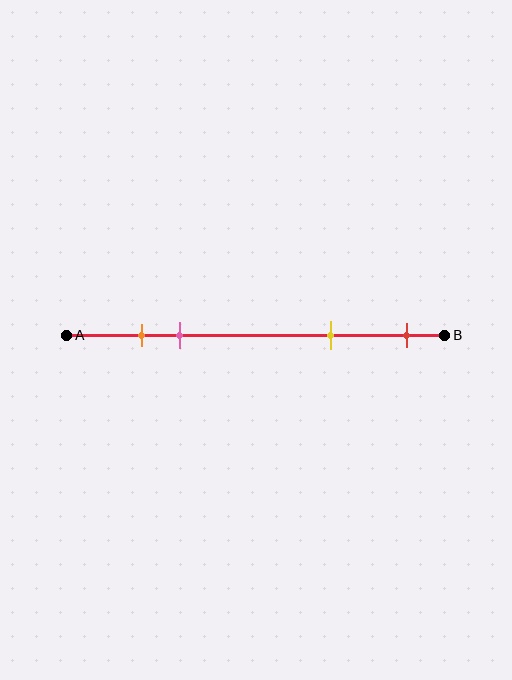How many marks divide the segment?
There are 4 marks dividing the segment.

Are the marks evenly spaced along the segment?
No, the marks are not evenly spaced.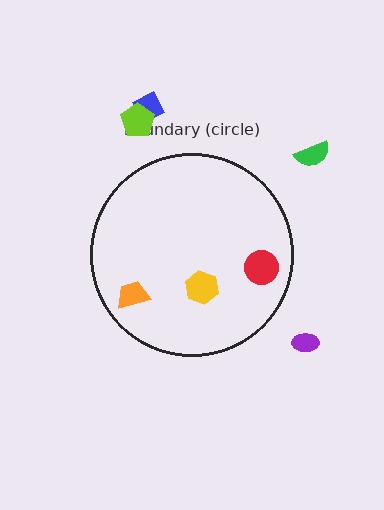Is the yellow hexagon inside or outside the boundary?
Inside.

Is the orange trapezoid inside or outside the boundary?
Inside.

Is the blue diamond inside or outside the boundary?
Outside.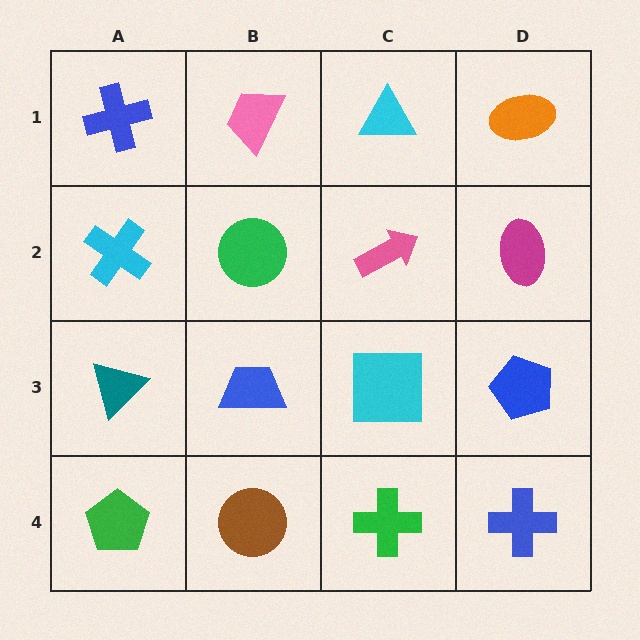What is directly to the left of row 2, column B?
A cyan cross.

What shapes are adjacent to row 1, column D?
A magenta ellipse (row 2, column D), a cyan triangle (row 1, column C).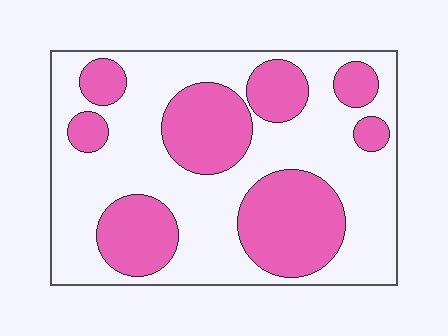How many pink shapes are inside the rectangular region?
8.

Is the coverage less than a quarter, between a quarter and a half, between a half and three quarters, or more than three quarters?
Between a quarter and a half.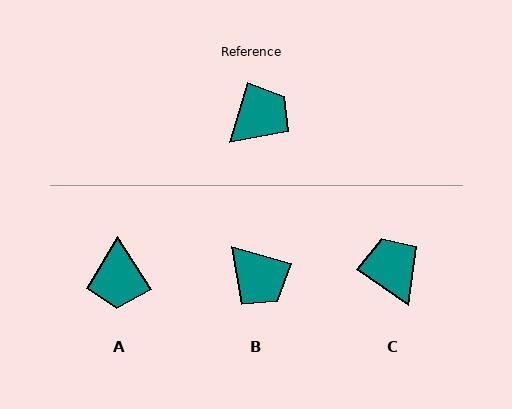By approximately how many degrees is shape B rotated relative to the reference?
Approximately 90 degrees clockwise.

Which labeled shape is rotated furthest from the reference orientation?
A, about 131 degrees away.